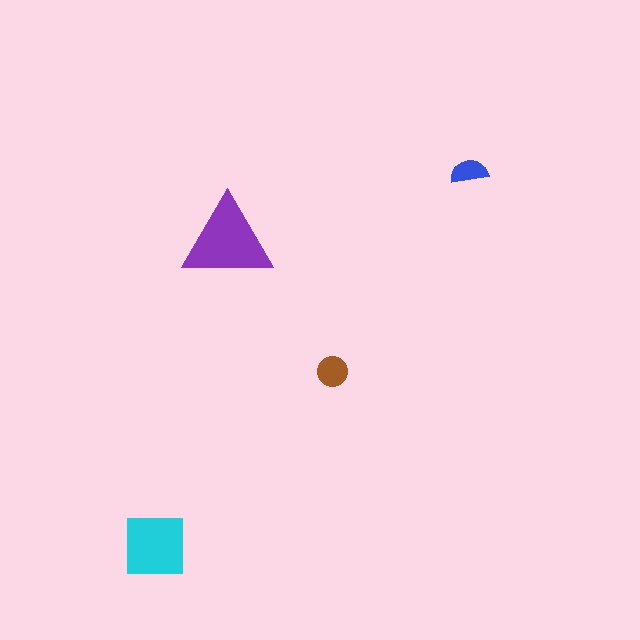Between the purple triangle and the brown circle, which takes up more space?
The purple triangle.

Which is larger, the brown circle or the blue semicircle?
The brown circle.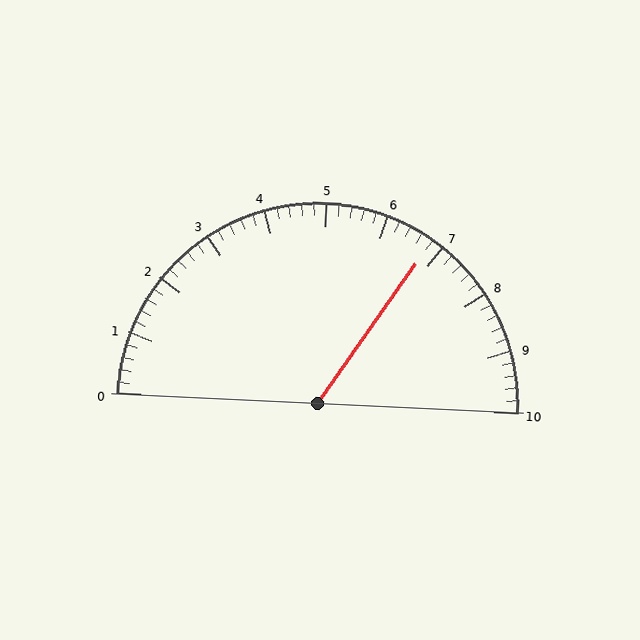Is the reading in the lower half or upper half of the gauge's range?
The reading is in the upper half of the range (0 to 10).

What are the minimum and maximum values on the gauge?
The gauge ranges from 0 to 10.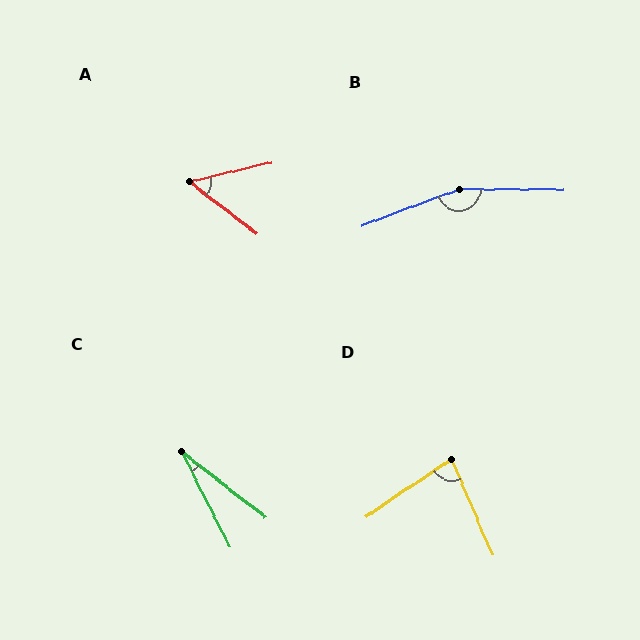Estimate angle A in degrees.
Approximately 50 degrees.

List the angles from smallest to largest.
C (24°), A (50°), D (79°), B (159°).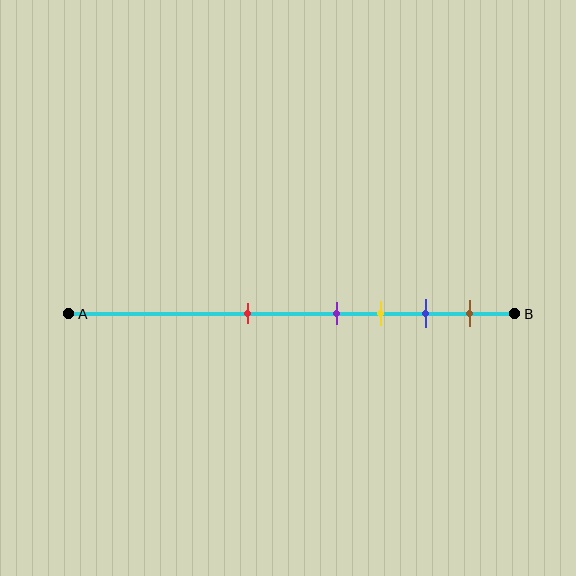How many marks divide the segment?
There are 5 marks dividing the segment.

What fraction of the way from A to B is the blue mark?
The blue mark is approximately 80% (0.8) of the way from A to B.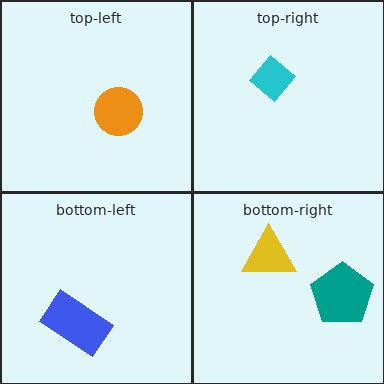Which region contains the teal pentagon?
The bottom-right region.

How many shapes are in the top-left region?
1.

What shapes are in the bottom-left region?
The blue rectangle.